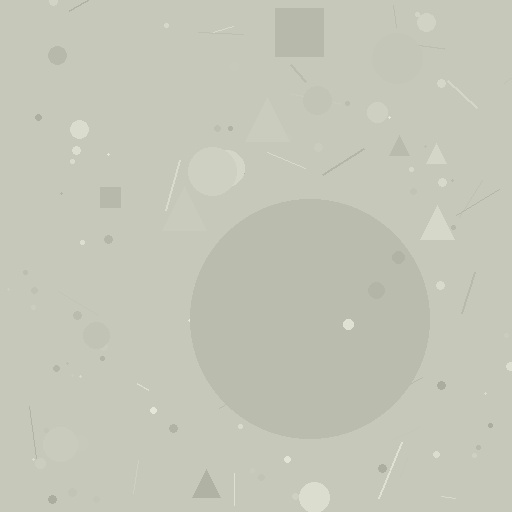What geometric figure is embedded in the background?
A circle is embedded in the background.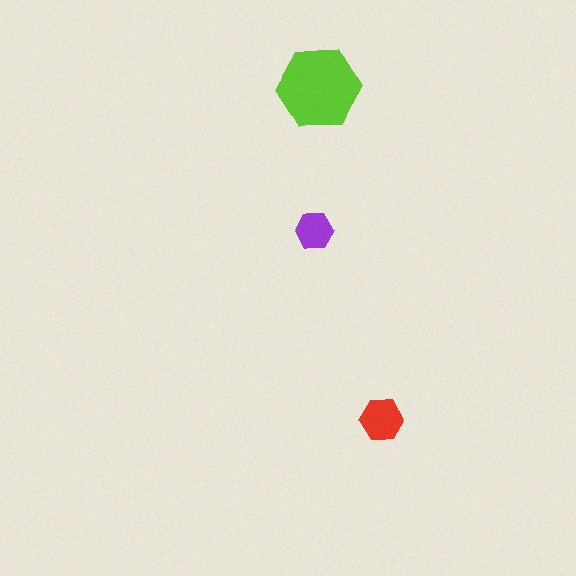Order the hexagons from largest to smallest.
the lime one, the red one, the purple one.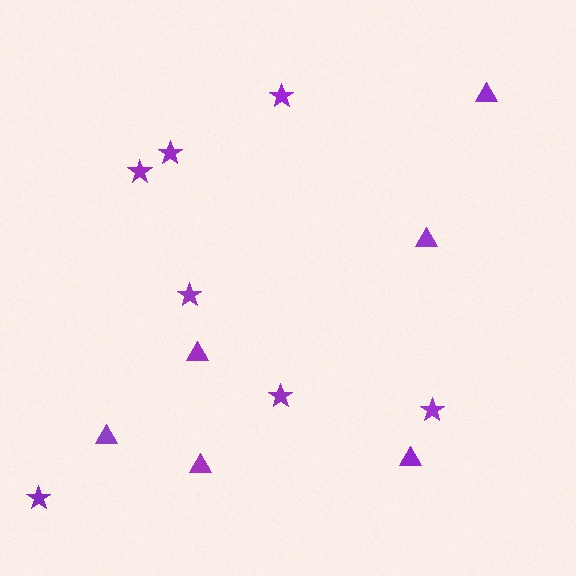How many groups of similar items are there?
There are 2 groups: one group of stars (7) and one group of triangles (6).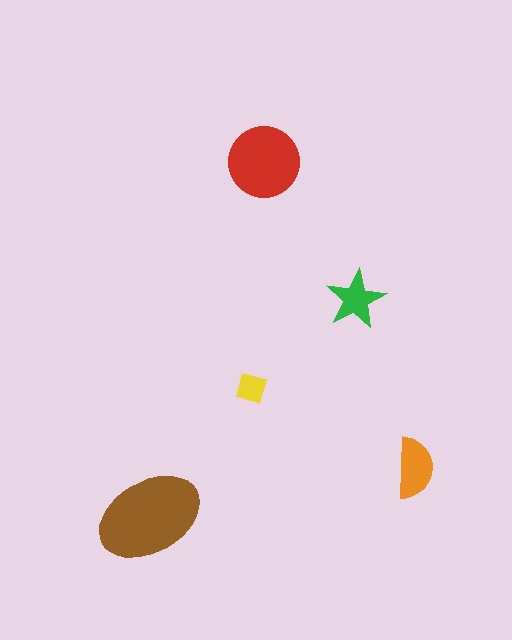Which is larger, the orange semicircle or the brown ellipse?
The brown ellipse.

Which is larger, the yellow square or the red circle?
The red circle.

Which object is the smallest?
The yellow square.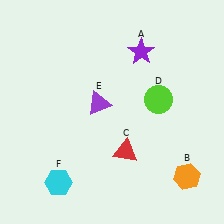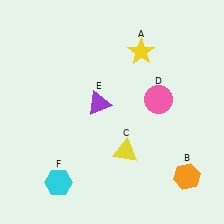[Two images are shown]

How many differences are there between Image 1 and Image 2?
There are 3 differences between the two images.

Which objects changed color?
A changed from purple to yellow. C changed from red to yellow. D changed from lime to pink.